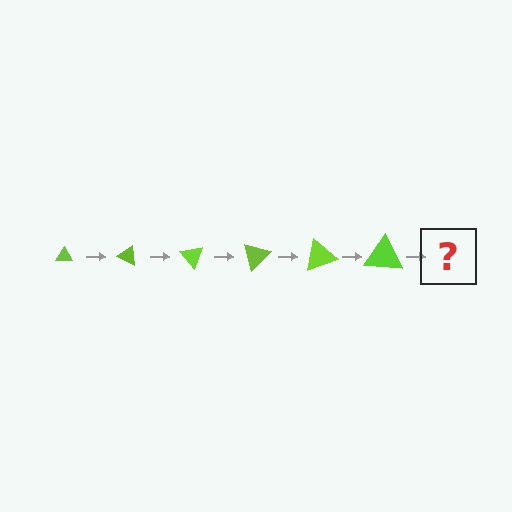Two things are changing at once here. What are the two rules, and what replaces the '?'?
The two rules are that the triangle grows larger each step and it rotates 25 degrees each step. The '?' should be a triangle, larger than the previous one and rotated 150 degrees from the start.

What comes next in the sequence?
The next element should be a triangle, larger than the previous one and rotated 150 degrees from the start.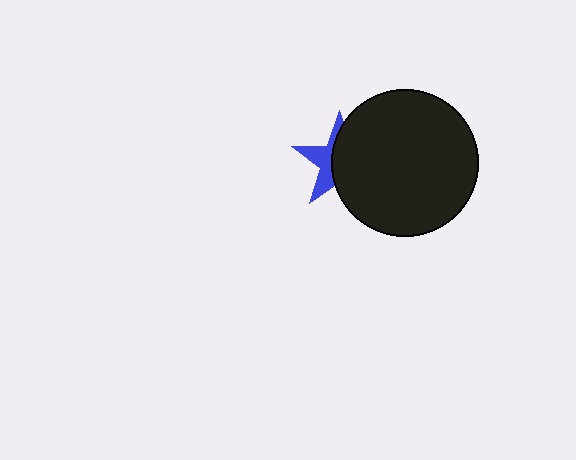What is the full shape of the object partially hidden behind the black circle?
The partially hidden object is a blue star.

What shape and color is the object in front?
The object in front is a black circle.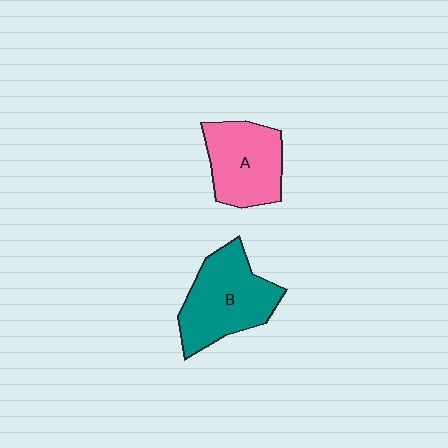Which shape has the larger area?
Shape B (teal).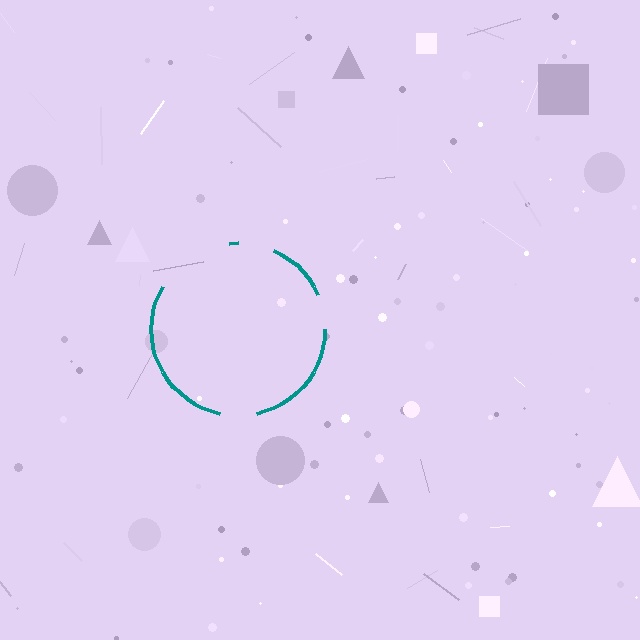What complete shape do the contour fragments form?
The contour fragments form a circle.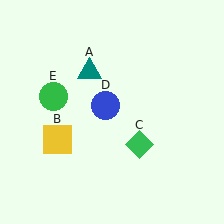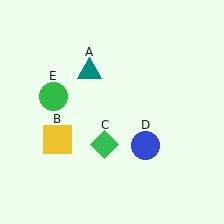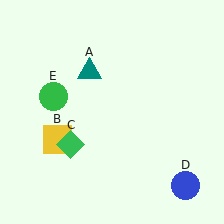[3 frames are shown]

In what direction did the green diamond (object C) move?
The green diamond (object C) moved left.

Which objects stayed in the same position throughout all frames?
Teal triangle (object A) and yellow square (object B) and green circle (object E) remained stationary.